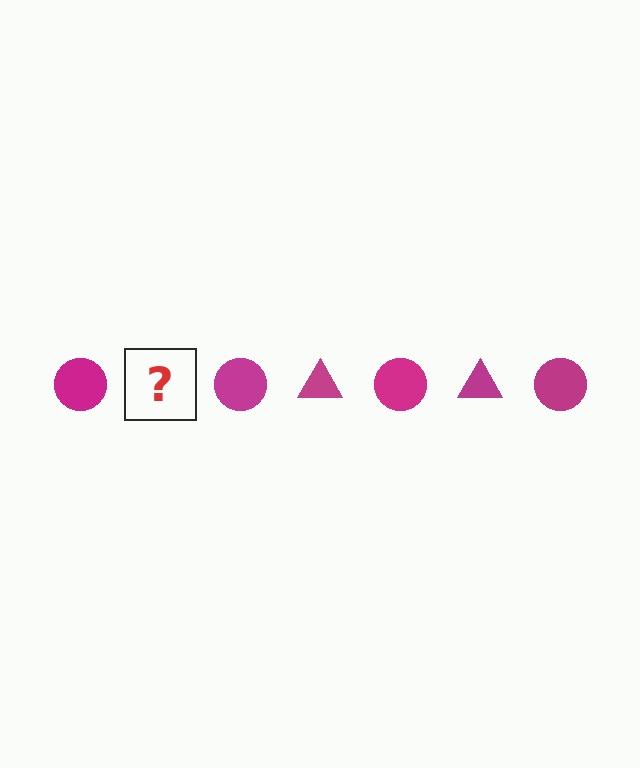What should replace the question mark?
The question mark should be replaced with a magenta triangle.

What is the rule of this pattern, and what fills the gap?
The rule is that the pattern cycles through circle, triangle shapes in magenta. The gap should be filled with a magenta triangle.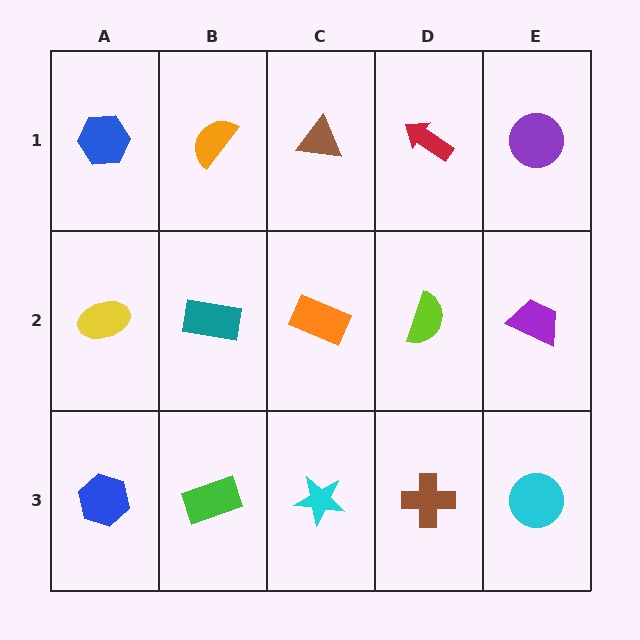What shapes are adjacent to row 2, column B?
An orange semicircle (row 1, column B), a green rectangle (row 3, column B), a yellow ellipse (row 2, column A), an orange rectangle (row 2, column C).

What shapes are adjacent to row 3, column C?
An orange rectangle (row 2, column C), a green rectangle (row 3, column B), a brown cross (row 3, column D).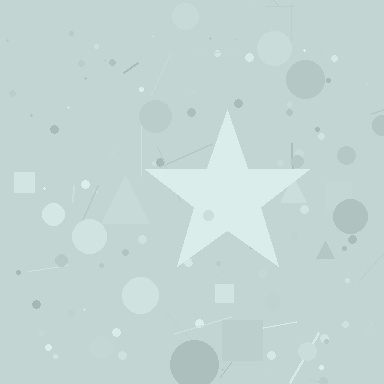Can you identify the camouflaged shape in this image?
The camouflaged shape is a star.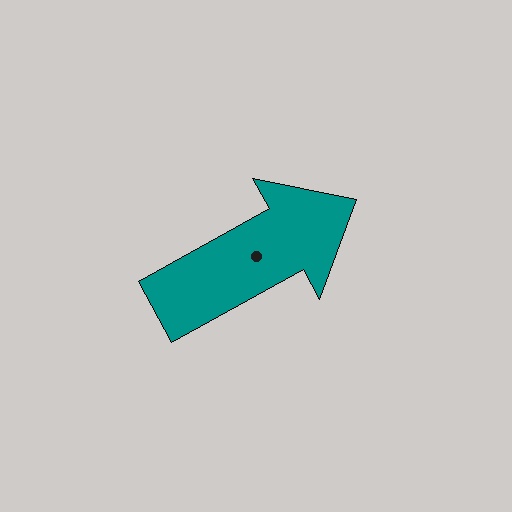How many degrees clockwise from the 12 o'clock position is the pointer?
Approximately 61 degrees.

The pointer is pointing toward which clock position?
Roughly 2 o'clock.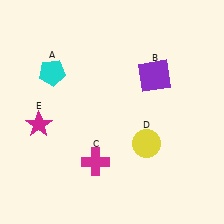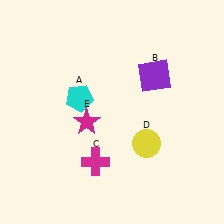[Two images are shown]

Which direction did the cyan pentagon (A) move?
The cyan pentagon (A) moved right.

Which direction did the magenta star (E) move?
The magenta star (E) moved right.